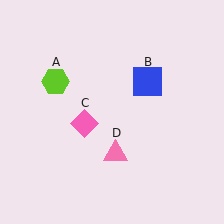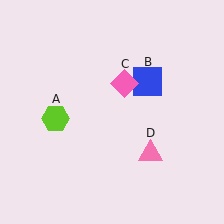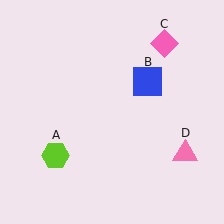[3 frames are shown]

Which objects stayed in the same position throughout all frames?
Blue square (object B) remained stationary.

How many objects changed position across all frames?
3 objects changed position: lime hexagon (object A), pink diamond (object C), pink triangle (object D).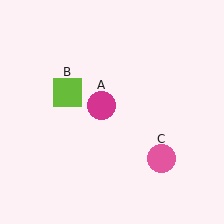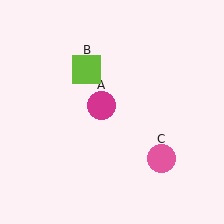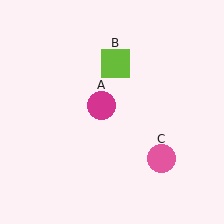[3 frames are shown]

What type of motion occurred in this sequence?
The lime square (object B) rotated clockwise around the center of the scene.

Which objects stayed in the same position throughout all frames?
Magenta circle (object A) and pink circle (object C) remained stationary.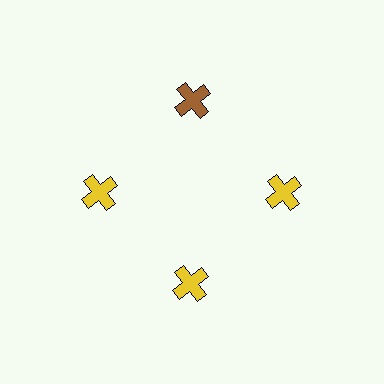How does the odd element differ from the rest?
It has a different color: brown instead of yellow.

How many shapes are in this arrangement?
There are 4 shapes arranged in a ring pattern.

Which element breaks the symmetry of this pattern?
The brown cross at roughly the 12 o'clock position breaks the symmetry. All other shapes are yellow crosses.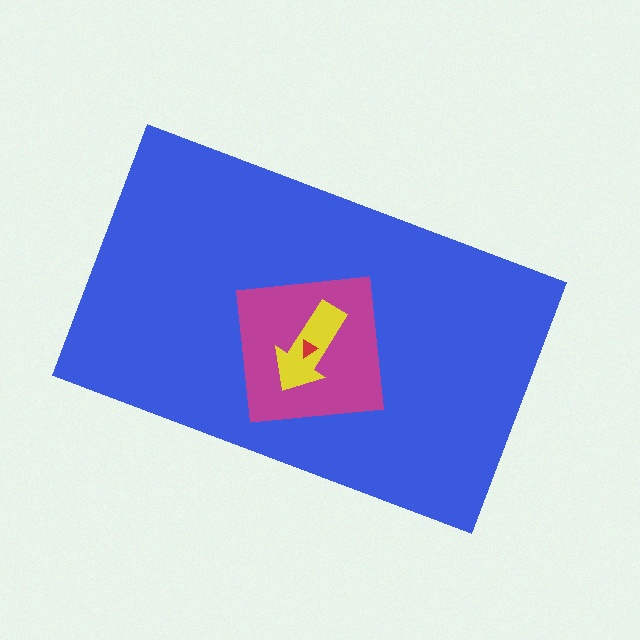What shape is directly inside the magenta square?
The yellow arrow.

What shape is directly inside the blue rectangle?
The magenta square.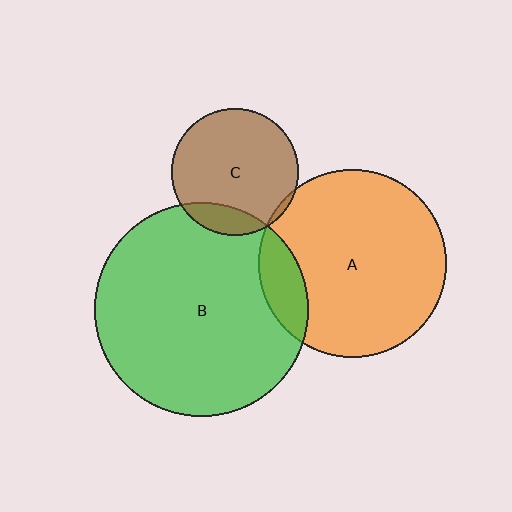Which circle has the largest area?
Circle B (green).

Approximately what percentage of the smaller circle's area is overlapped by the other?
Approximately 15%.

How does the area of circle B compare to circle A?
Approximately 1.3 times.